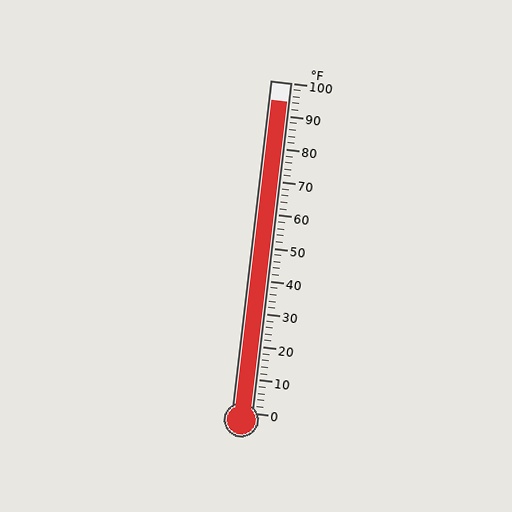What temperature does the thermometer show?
The thermometer shows approximately 94°F.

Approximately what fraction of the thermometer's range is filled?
The thermometer is filled to approximately 95% of its range.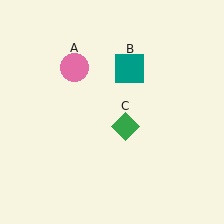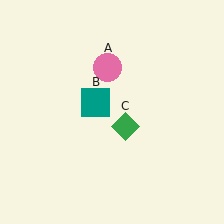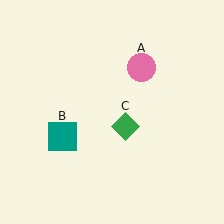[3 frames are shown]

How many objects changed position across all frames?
2 objects changed position: pink circle (object A), teal square (object B).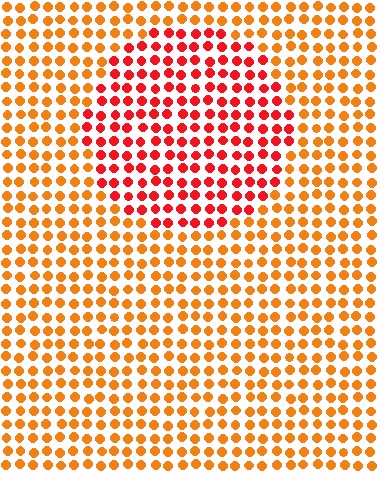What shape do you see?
I see a circle.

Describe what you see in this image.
The image is filled with small orange elements in a uniform arrangement. A circle-shaped region is visible where the elements are tinted to a slightly different hue, forming a subtle color boundary.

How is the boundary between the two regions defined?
The boundary is defined purely by a slight shift in hue (about 33 degrees). Spacing, size, and orientation are identical on both sides.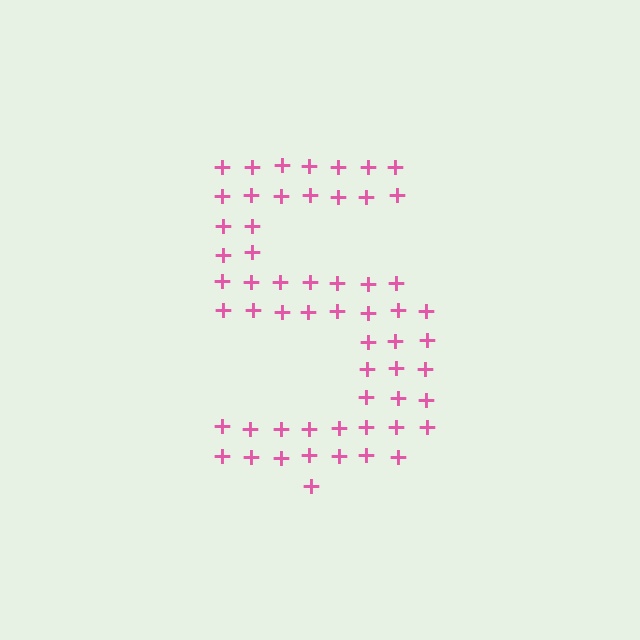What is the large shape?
The large shape is the digit 5.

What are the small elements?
The small elements are plus signs.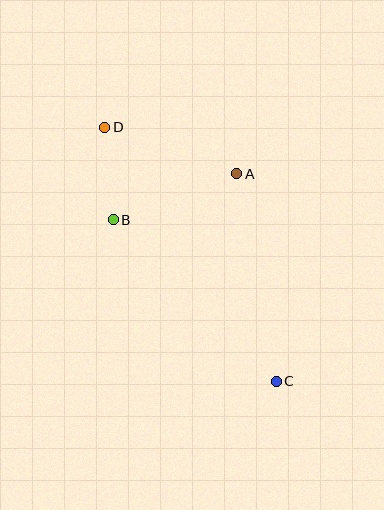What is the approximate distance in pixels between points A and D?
The distance between A and D is approximately 140 pixels.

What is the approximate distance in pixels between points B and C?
The distance between B and C is approximately 230 pixels.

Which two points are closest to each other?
Points B and D are closest to each other.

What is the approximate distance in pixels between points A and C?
The distance between A and C is approximately 211 pixels.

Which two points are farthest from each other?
Points C and D are farthest from each other.